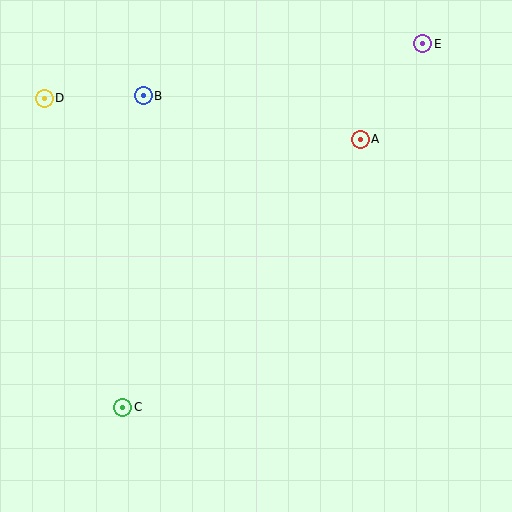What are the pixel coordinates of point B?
Point B is at (143, 96).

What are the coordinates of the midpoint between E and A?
The midpoint between E and A is at (392, 91).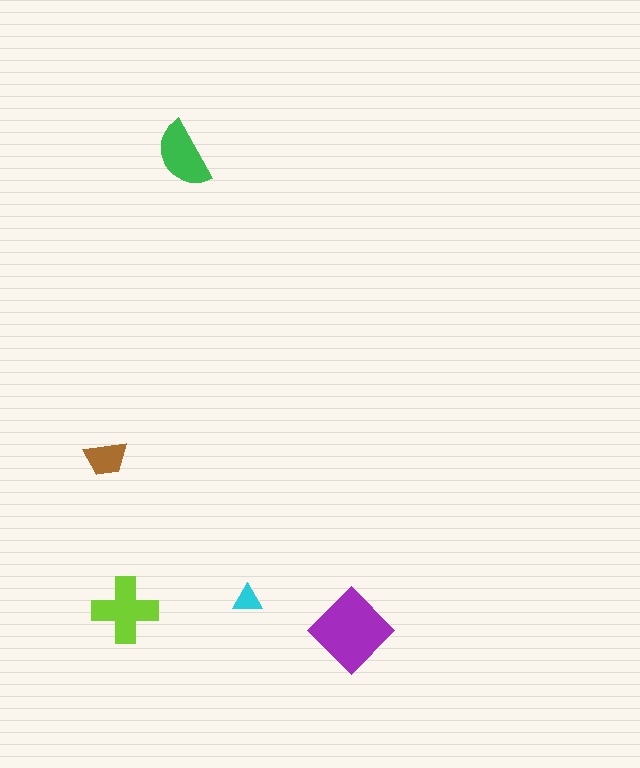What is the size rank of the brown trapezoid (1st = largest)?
4th.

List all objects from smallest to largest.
The cyan triangle, the brown trapezoid, the green semicircle, the lime cross, the purple diamond.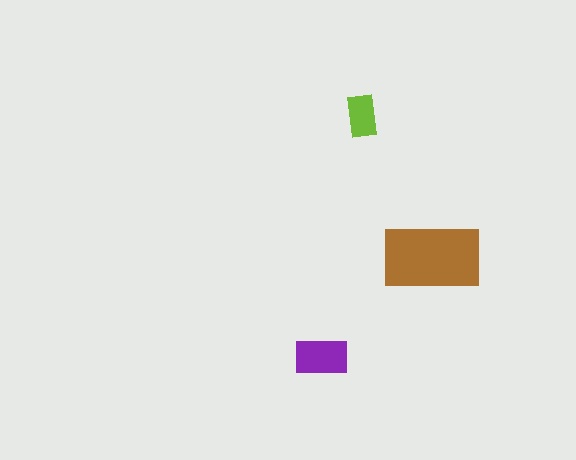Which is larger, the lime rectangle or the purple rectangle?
The purple one.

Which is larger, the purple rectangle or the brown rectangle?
The brown one.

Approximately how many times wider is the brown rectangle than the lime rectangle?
About 2.5 times wider.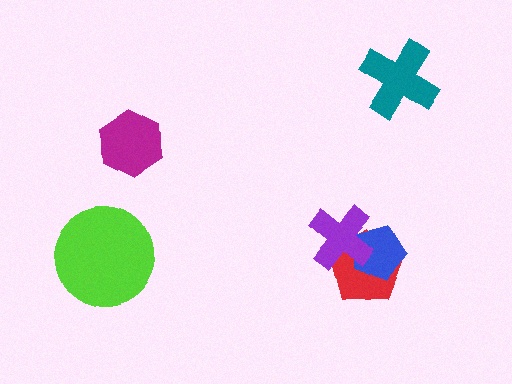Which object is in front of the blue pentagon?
The purple cross is in front of the blue pentagon.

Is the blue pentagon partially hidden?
Yes, it is partially covered by another shape.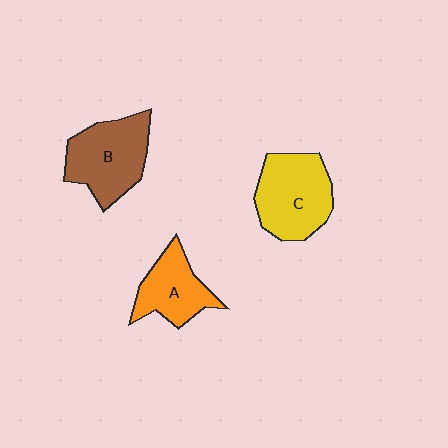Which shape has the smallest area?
Shape A (orange).